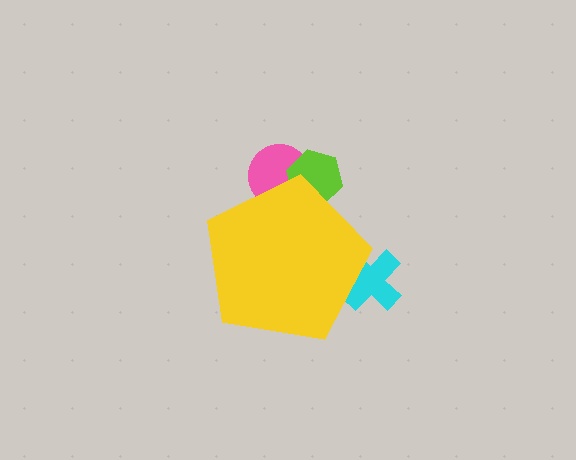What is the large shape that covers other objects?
A yellow pentagon.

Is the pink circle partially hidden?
Yes, the pink circle is partially hidden behind the yellow pentagon.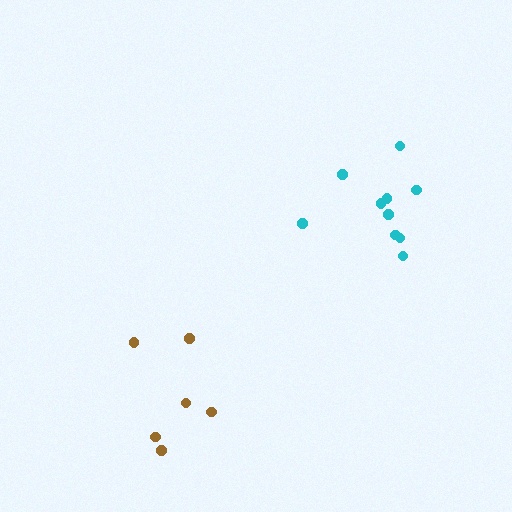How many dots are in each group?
Group 1: 6 dots, Group 2: 10 dots (16 total).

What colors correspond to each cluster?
The clusters are colored: brown, cyan.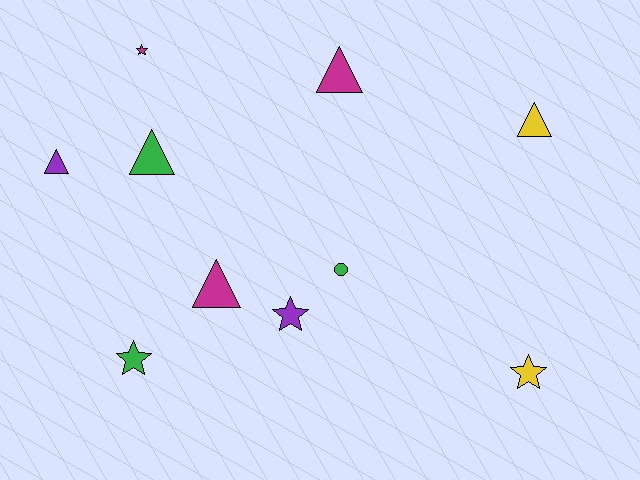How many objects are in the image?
There are 10 objects.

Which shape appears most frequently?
Triangle, with 5 objects.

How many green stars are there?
There is 1 green star.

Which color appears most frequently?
Magenta, with 3 objects.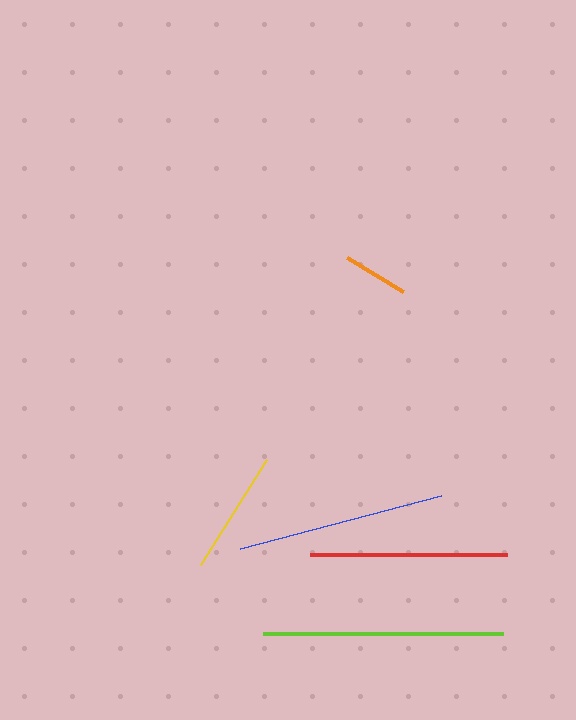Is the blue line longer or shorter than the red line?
The blue line is longer than the red line.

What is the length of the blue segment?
The blue segment is approximately 207 pixels long.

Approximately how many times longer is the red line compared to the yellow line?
The red line is approximately 1.6 times the length of the yellow line.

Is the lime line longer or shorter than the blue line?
The lime line is longer than the blue line.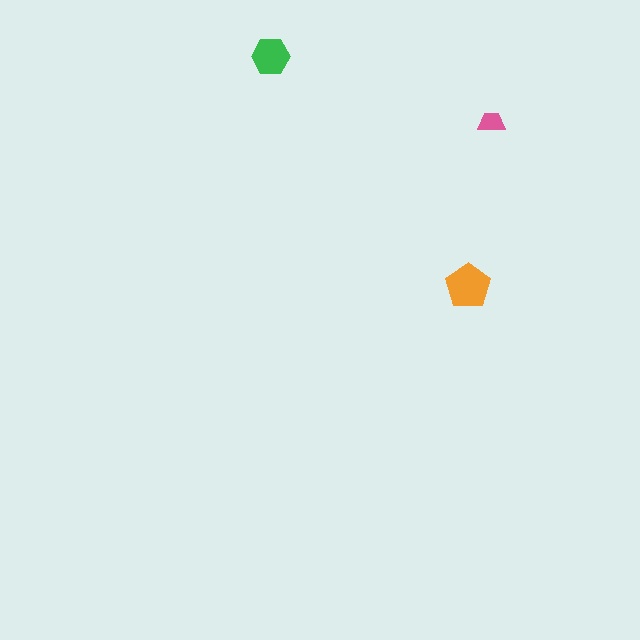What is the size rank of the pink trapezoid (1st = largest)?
3rd.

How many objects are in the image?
There are 3 objects in the image.